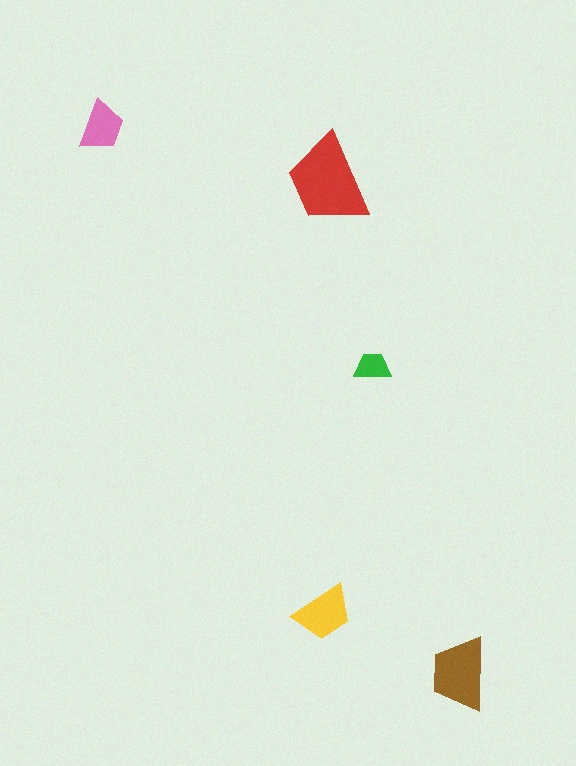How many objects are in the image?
There are 5 objects in the image.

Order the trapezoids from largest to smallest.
the red one, the brown one, the yellow one, the pink one, the green one.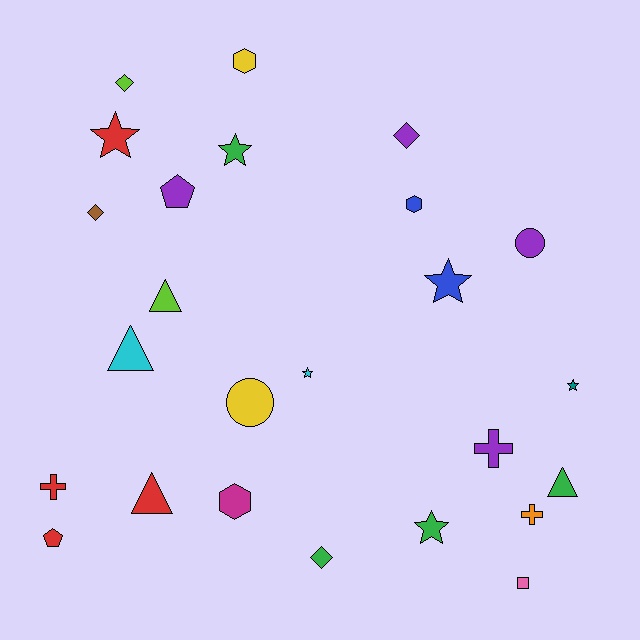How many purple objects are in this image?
There are 4 purple objects.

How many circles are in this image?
There are 2 circles.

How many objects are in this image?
There are 25 objects.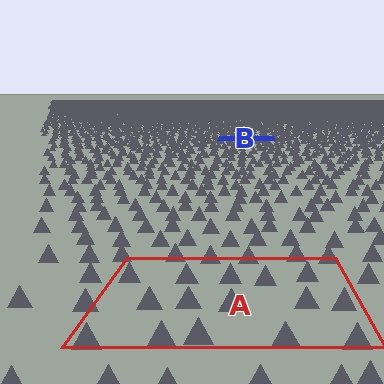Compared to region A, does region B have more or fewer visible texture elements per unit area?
Region B has more texture elements per unit area — they are packed more densely because it is farther away.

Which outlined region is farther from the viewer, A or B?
Region B is farther from the viewer — the texture elements inside it appear smaller and more densely packed.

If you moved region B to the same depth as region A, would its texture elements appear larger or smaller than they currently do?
They would appear larger. At a closer depth, the same texture elements are projected at a bigger on-screen size.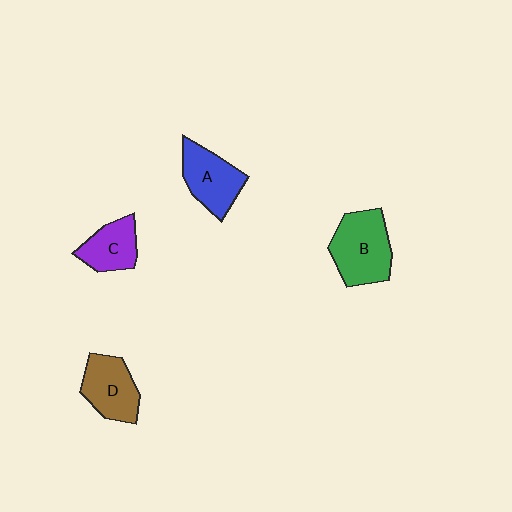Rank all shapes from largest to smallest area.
From largest to smallest: B (green), A (blue), D (brown), C (purple).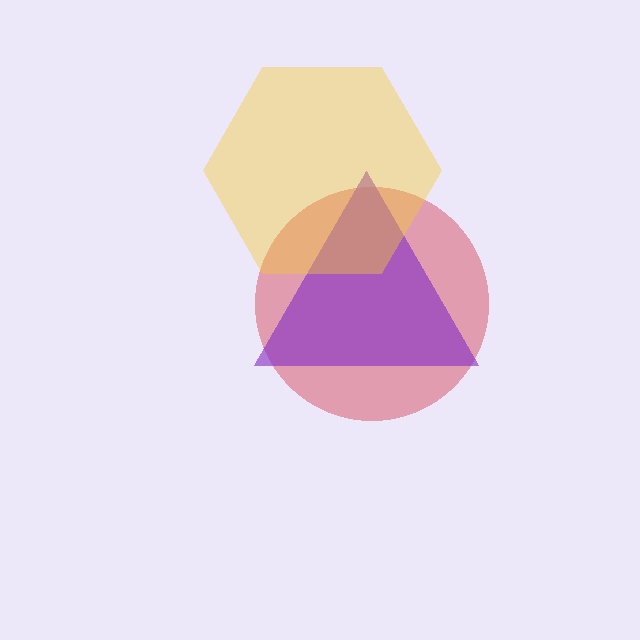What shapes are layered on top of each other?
The layered shapes are: a red circle, a purple triangle, a yellow hexagon.